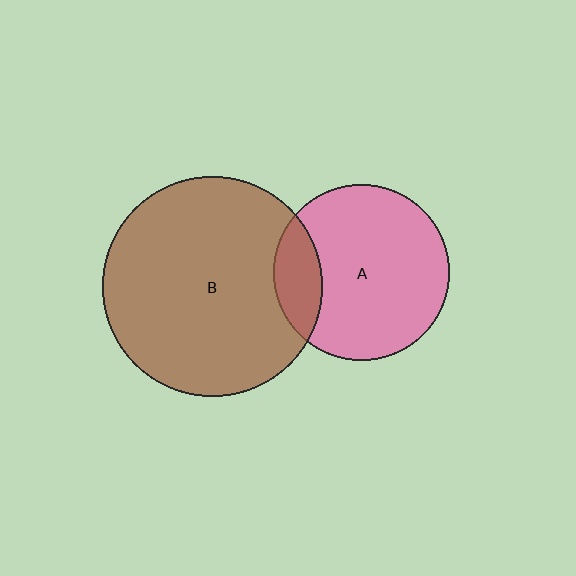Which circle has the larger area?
Circle B (brown).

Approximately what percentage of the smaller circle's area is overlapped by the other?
Approximately 15%.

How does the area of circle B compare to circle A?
Approximately 1.6 times.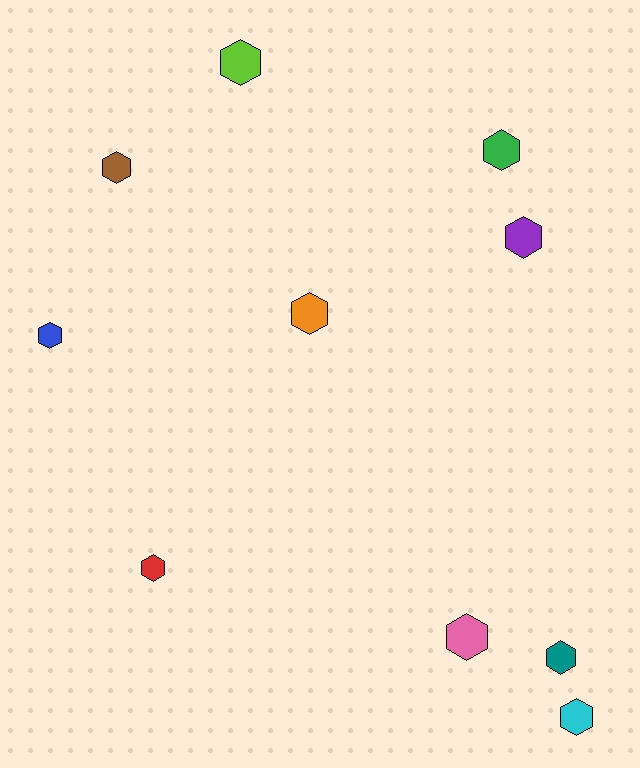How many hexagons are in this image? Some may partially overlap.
There are 10 hexagons.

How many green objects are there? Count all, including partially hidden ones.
There is 1 green object.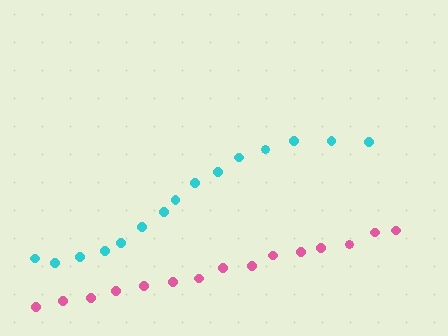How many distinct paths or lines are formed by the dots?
There are 2 distinct paths.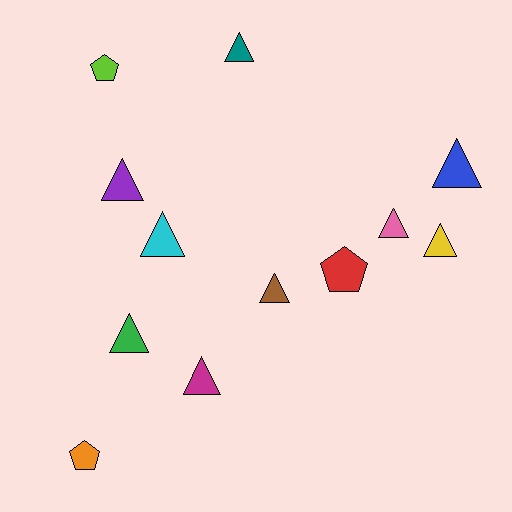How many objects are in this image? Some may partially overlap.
There are 12 objects.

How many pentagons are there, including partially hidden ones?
There are 3 pentagons.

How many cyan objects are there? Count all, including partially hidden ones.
There is 1 cyan object.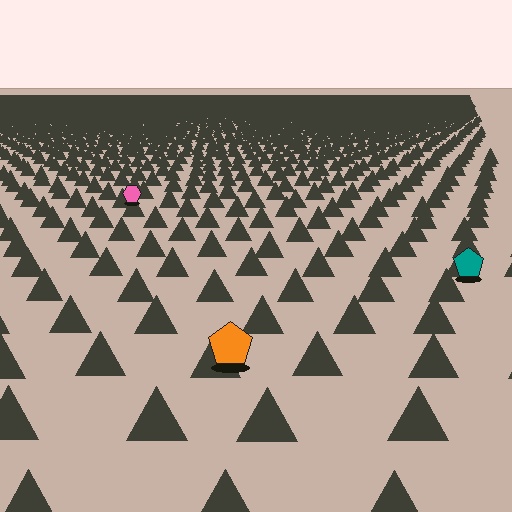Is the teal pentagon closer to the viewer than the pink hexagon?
Yes. The teal pentagon is closer — you can tell from the texture gradient: the ground texture is coarser near it.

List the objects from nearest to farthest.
From nearest to farthest: the orange pentagon, the teal pentagon, the pink hexagon.